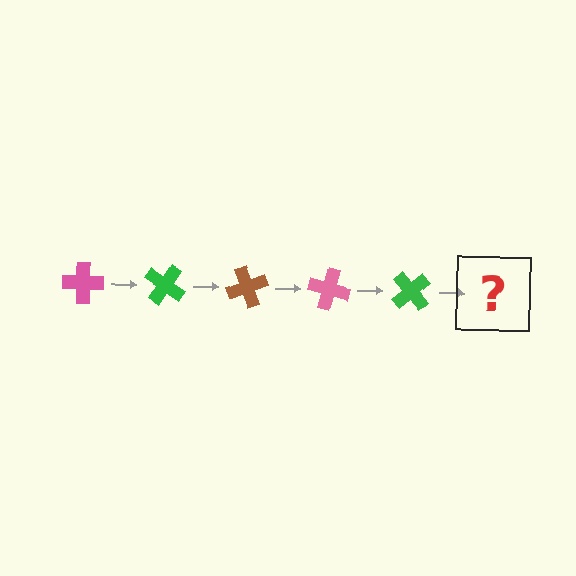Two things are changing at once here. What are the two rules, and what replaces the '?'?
The two rules are that it rotates 35 degrees each step and the color cycles through pink, green, and brown. The '?' should be a brown cross, rotated 175 degrees from the start.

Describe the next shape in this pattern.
It should be a brown cross, rotated 175 degrees from the start.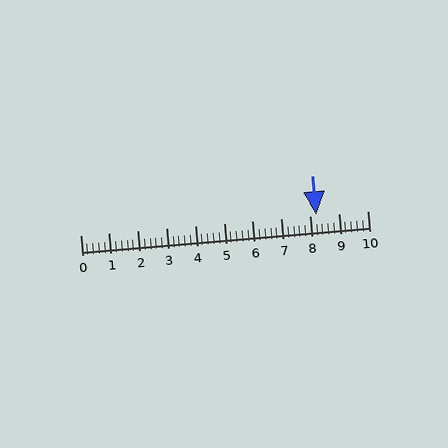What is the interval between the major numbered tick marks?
The major tick marks are spaced 1 units apart.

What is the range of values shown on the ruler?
The ruler shows values from 0 to 10.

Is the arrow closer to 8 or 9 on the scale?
The arrow is closer to 8.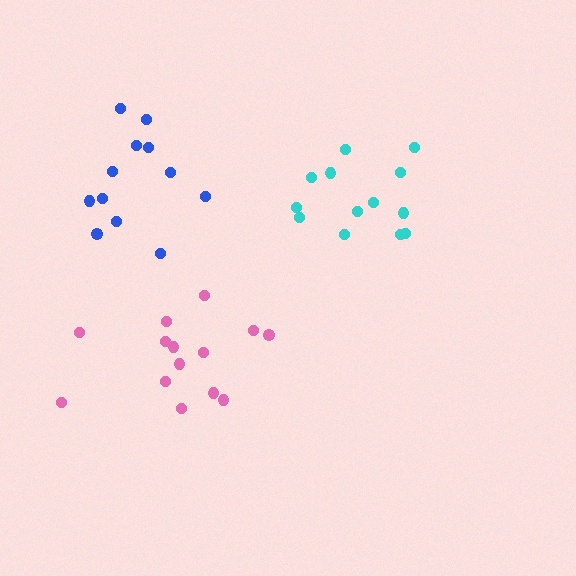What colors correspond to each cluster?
The clusters are colored: pink, cyan, blue.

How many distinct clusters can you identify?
There are 3 distinct clusters.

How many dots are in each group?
Group 1: 14 dots, Group 2: 13 dots, Group 3: 12 dots (39 total).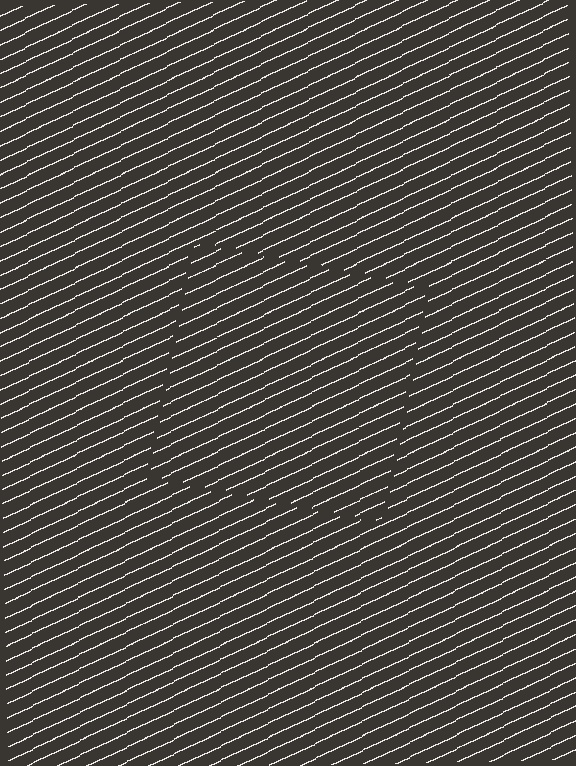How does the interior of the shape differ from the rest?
The interior of the shape contains the same grating, shifted by half a period — the contour is defined by the phase discontinuity where line-ends from the inner and outer gratings abut.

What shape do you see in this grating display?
An illusory square. The interior of the shape contains the same grating, shifted by half a period — the contour is defined by the phase discontinuity where line-ends from the inner and outer gratings abut.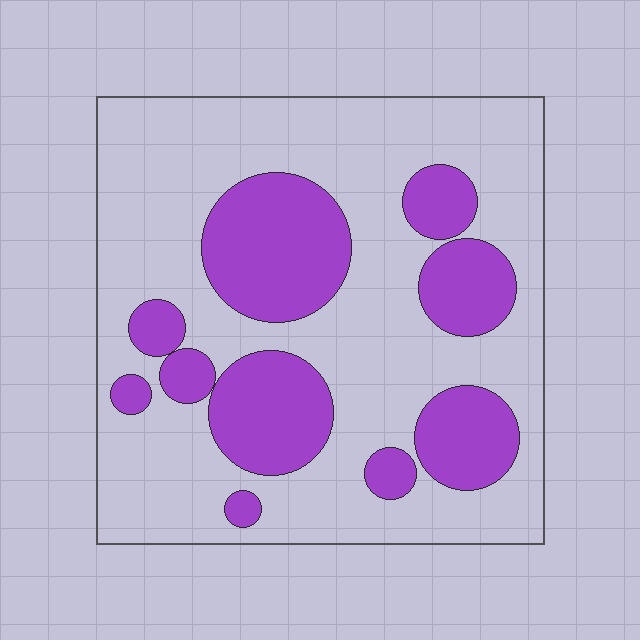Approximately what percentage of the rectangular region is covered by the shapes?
Approximately 30%.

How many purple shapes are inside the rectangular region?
10.